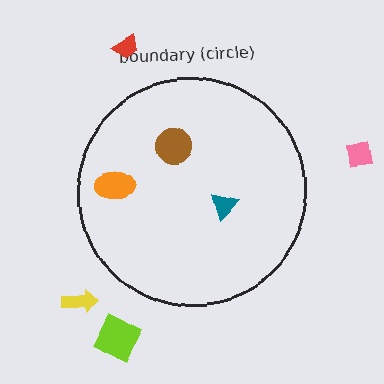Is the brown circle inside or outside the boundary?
Inside.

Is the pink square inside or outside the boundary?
Outside.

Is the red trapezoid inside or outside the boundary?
Outside.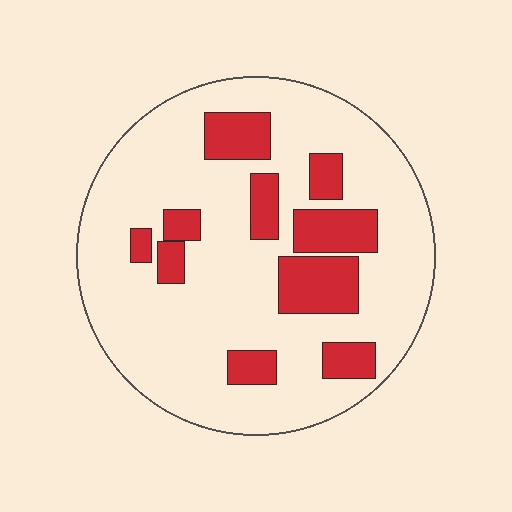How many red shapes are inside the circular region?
10.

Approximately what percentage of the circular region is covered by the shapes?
Approximately 20%.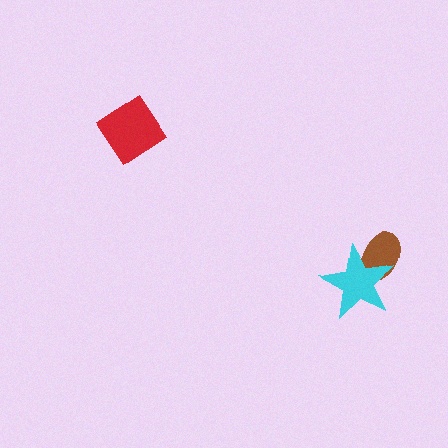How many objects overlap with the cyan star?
1 object overlaps with the cyan star.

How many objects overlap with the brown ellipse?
1 object overlaps with the brown ellipse.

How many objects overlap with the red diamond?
0 objects overlap with the red diamond.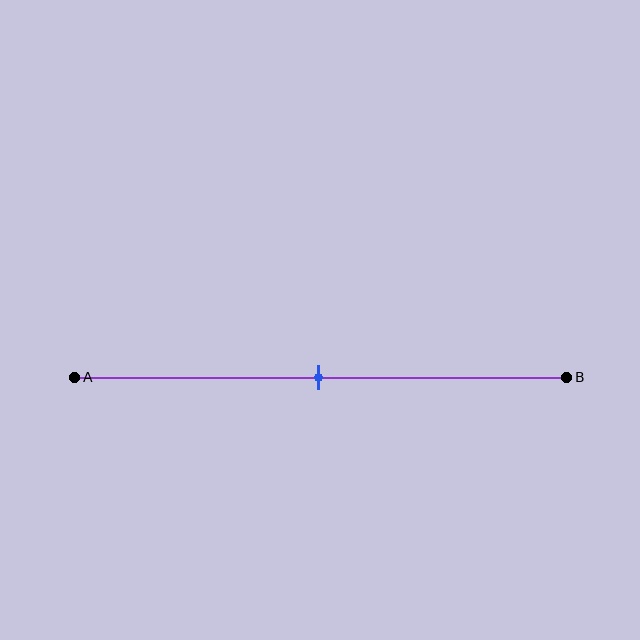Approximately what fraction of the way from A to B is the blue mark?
The blue mark is approximately 50% of the way from A to B.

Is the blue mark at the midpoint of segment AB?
Yes, the mark is approximately at the midpoint.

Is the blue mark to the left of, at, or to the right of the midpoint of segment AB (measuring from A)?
The blue mark is approximately at the midpoint of segment AB.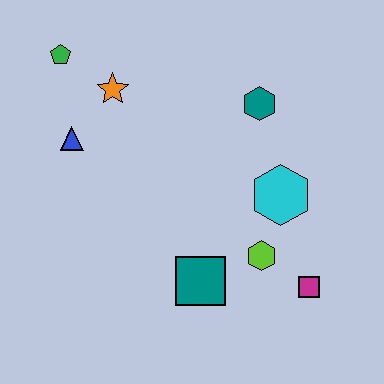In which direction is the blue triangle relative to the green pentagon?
The blue triangle is below the green pentagon.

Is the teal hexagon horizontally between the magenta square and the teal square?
Yes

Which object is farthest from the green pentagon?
The magenta square is farthest from the green pentagon.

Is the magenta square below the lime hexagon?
Yes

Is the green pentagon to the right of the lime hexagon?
No